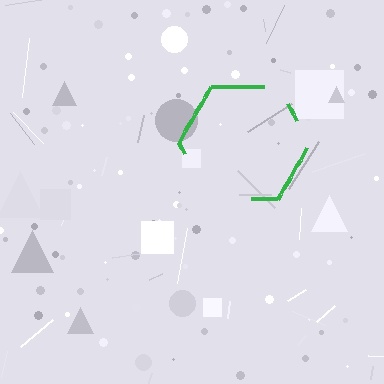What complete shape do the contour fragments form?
The contour fragments form a hexagon.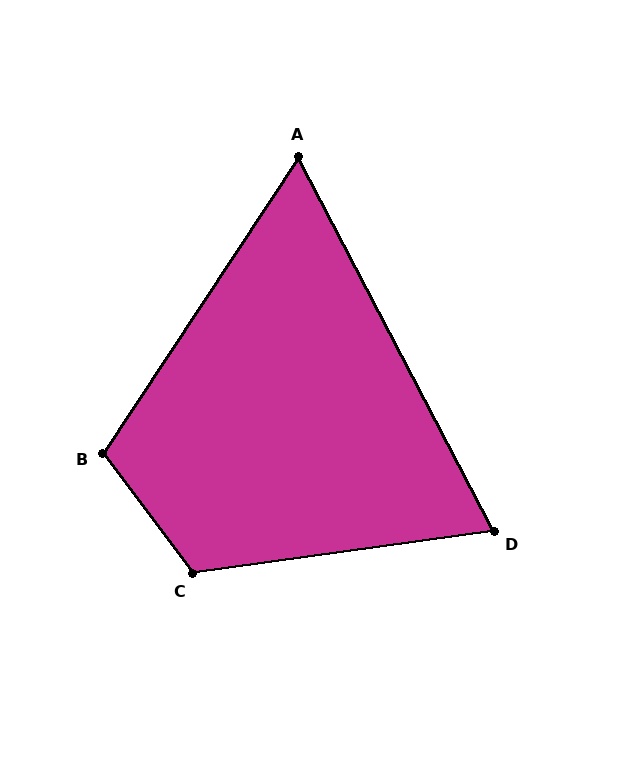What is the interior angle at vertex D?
Approximately 70 degrees (acute).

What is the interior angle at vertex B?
Approximately 110 degrees (obtuse).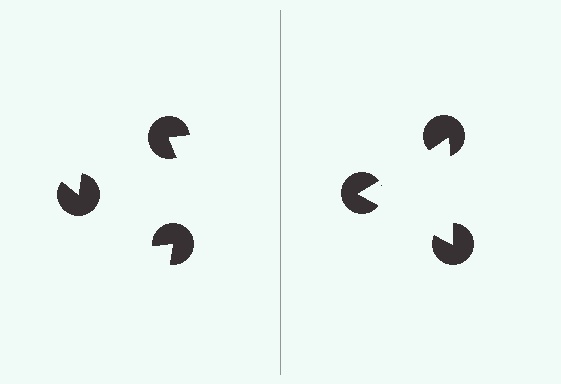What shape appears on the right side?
An illusory triangle.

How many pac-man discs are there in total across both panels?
6 — 3 on each side.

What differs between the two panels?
The pac-man discs are positioned identically on both sides; only the wedge orientations differ. On the right they align to a triangle; on the left they are misaligned.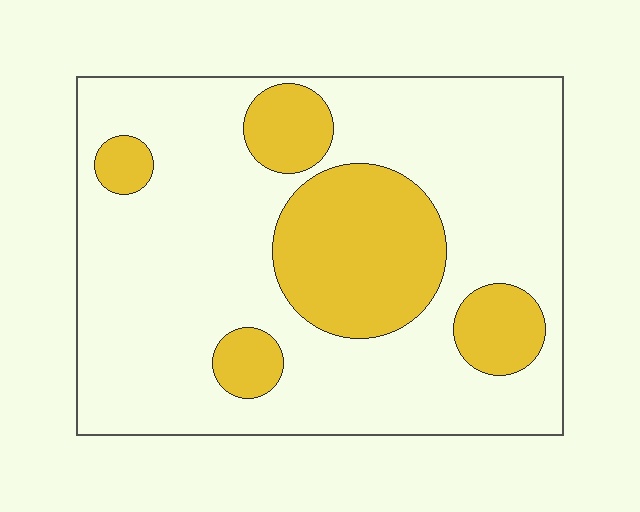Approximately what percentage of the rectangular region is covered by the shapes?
Approximately 25%.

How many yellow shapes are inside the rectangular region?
5.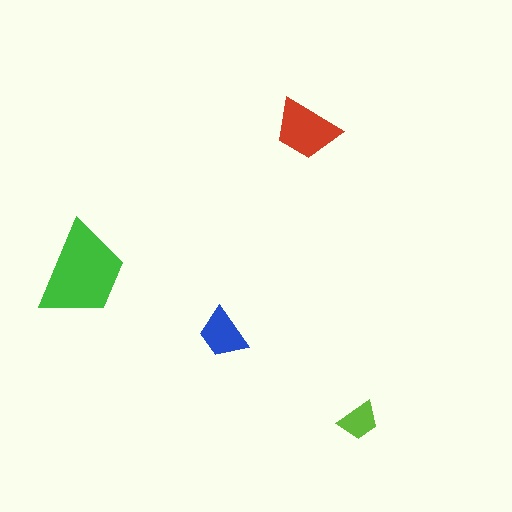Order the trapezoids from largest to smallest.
the green one, the red one, the blue one, the lime one.